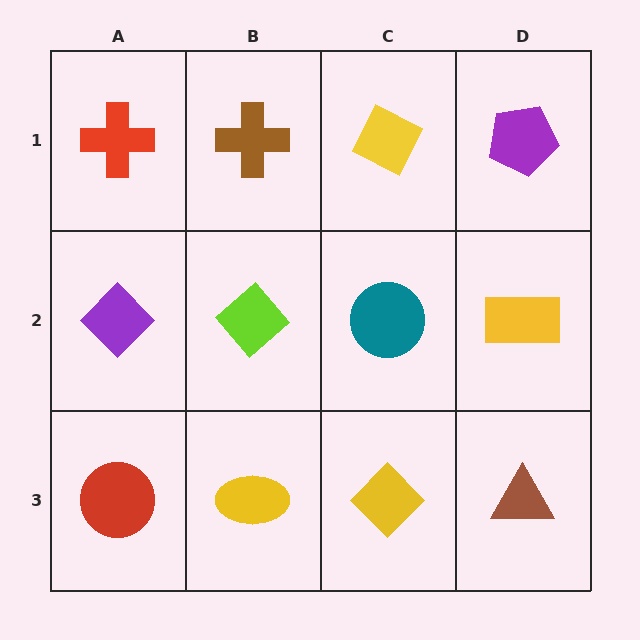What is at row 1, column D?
A purple pentagon.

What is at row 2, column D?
A yellow rectangle.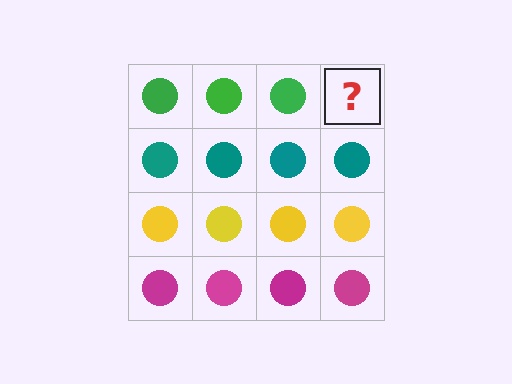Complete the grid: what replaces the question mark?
The question mark should be replaced with a green circle.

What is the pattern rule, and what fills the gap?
The rule is that each row has a consistent color. The gap should be filled with a green circle.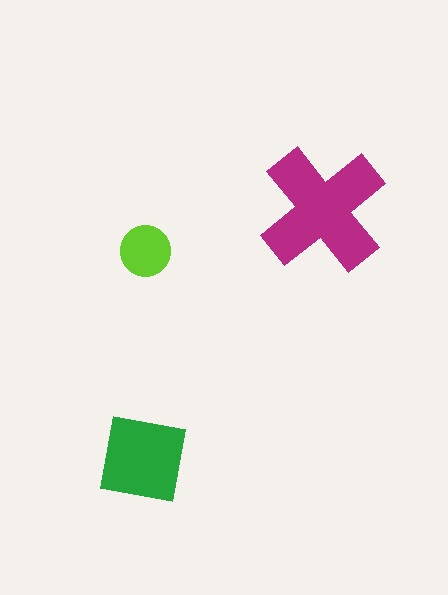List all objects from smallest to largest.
The lime circle, the green square, the magenta cross.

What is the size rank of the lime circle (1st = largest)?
3rd.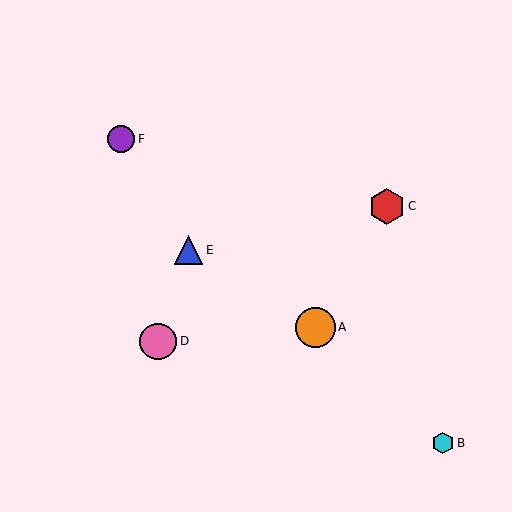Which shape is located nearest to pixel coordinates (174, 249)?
The blue triangle (labeled E) at (189, 250) is nearest to that location.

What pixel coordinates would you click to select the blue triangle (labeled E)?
Click at (189, 250) to select the blue triangle E.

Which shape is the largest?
The orange circle (labeled A) is the largest.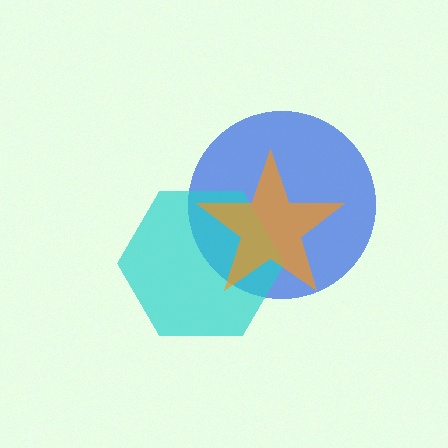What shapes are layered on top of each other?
The layered shapes are: a blue circle, a cyan hexagon, an orange star.